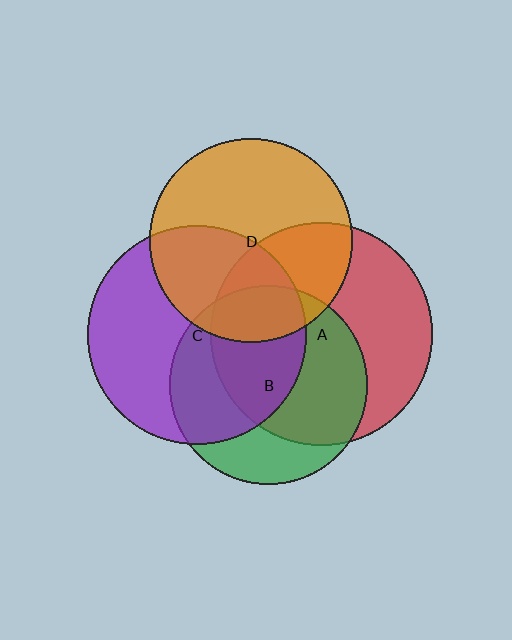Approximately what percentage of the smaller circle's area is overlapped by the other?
Approximately 15%.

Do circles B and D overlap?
Yes.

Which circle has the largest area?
Circle A (red).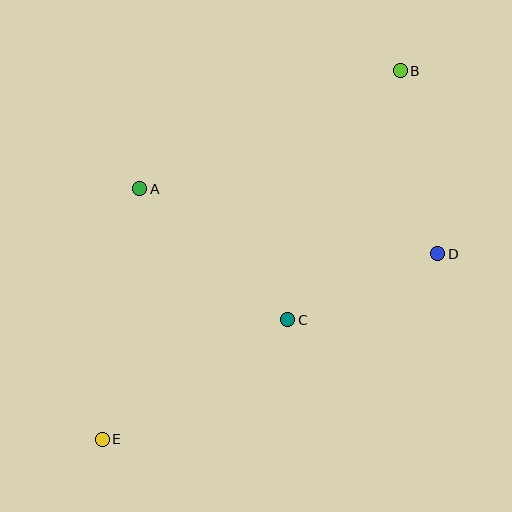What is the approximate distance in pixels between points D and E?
The distance between D and E is approximately 383 pixels.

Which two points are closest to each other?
Points C and D are closest to each other.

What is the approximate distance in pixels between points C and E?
The distance between C and E is approximately 220 pixels.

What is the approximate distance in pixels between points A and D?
The distance between A and D is approximately 305 pixels.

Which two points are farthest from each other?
Points B and E are farthest from each other.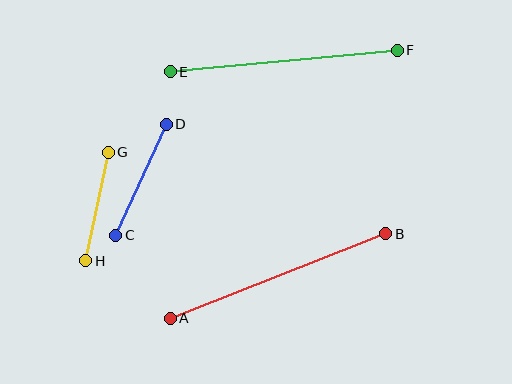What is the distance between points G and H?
The distance is approximately 111 pixels.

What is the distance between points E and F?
The distance is approximately 228 pixels.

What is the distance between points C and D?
The distance is approximately 122 pixels.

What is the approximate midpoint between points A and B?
The midpoint is at approximately (278, 276) pixels.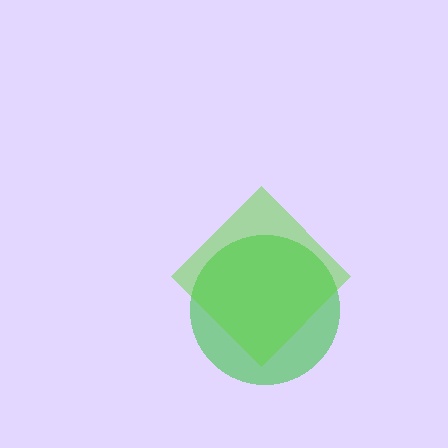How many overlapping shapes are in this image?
There are 2 overlapping shapes in the image.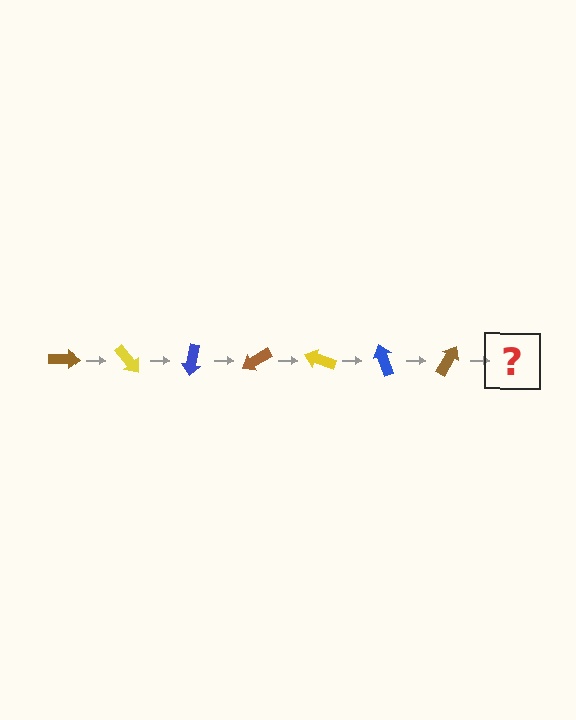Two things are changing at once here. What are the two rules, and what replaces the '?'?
The two rules are that it rotates 50 degrees each step and the color cycles through brown, yellow, and blue. The '?' should be a yellow arrow, rotated 350 degrees from the start.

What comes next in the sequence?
The next element should be a yellow arrow, rotated 350 degrees from the start.